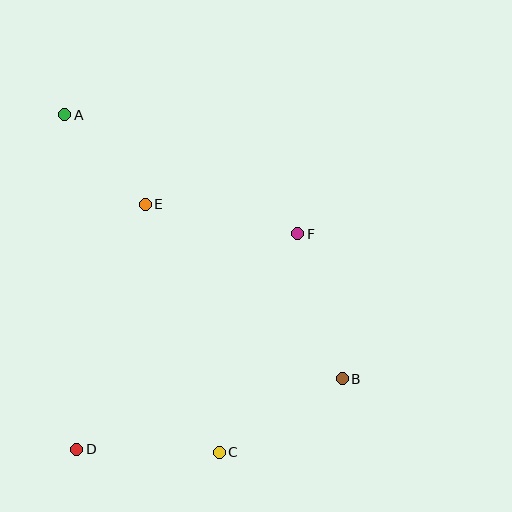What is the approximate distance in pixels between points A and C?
The distance between A and C is approximately 371 pixels.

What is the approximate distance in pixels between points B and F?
The distance between B and F is approximately 151 pixels.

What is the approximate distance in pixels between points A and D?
The distance between A and D is approximately 335 pixels.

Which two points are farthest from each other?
Points A and B are farthest from each other.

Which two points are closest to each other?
Points A and E are closest to each other.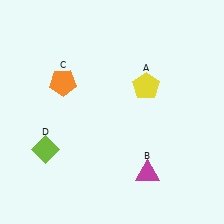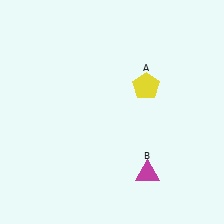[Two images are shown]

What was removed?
The lime diamond (D), the orange pentagon (C) were removed in Image 2.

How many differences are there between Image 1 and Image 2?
There are 2 differences between the two images.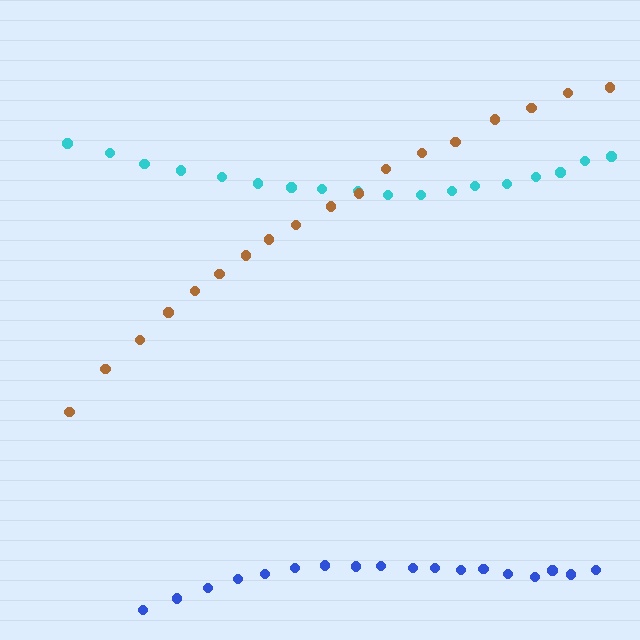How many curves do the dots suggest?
There are 3 distinct paths.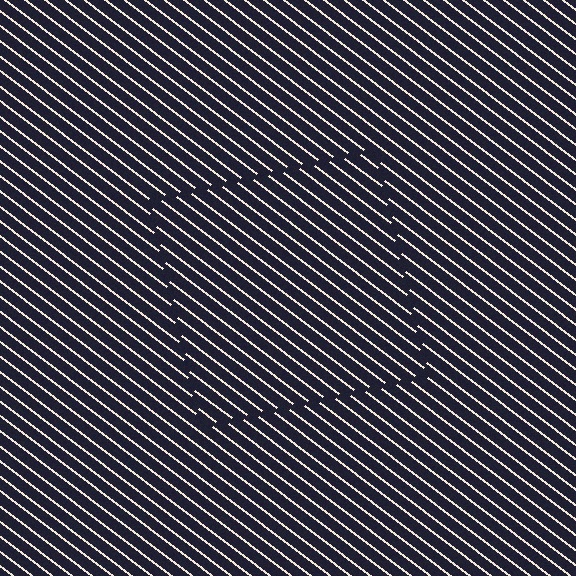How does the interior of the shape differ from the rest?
The interior of the shape contains the same grating, shifted by half a period — the contour is defined by the phase discontinuity where line-ends from the inner and outer gratings abut.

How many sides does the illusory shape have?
4 sides — the line-ends trace a square.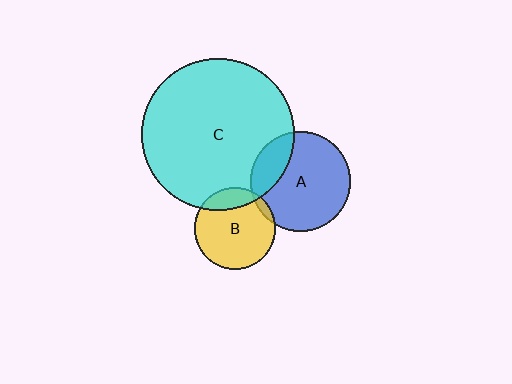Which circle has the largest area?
Circle C (cyan).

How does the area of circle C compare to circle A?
Approximately 2.3 times.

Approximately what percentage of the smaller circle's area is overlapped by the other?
Approximately 20%.